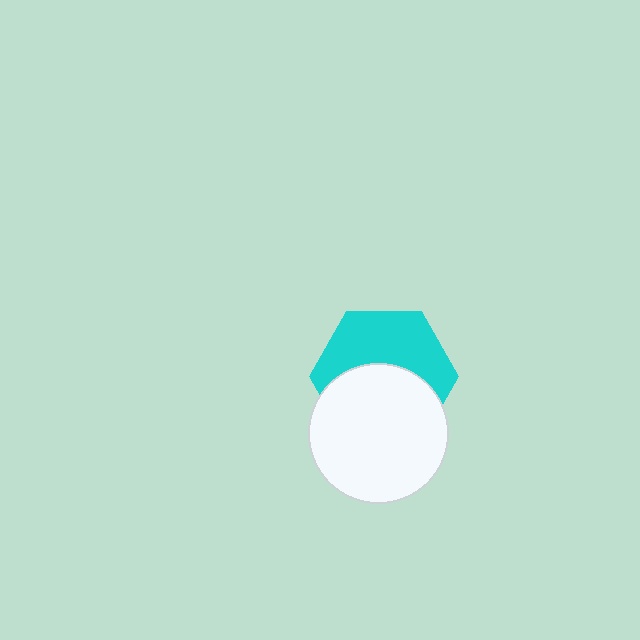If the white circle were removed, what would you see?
You would see the complete cyan hexagon.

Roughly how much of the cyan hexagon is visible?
About half of it is visible (roughly 50%).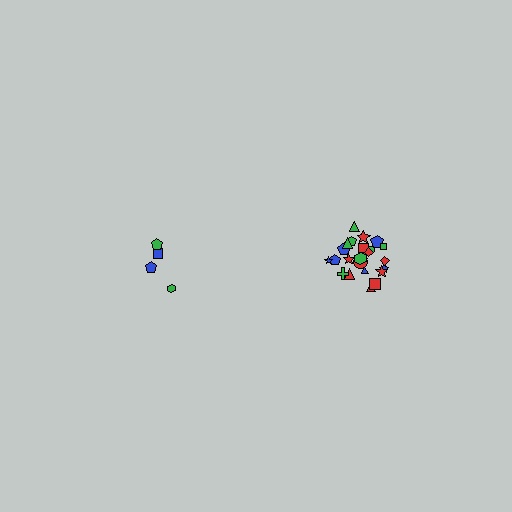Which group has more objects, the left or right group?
The right group.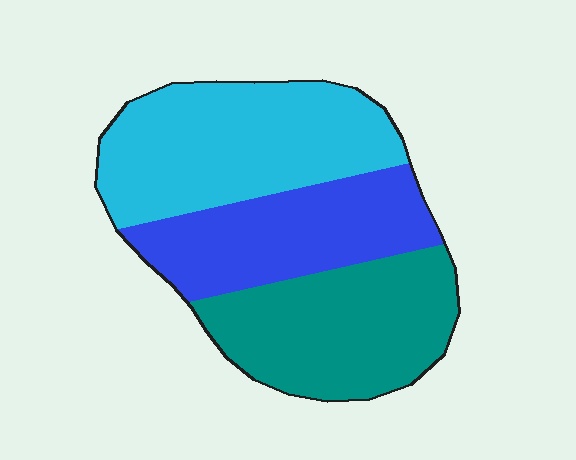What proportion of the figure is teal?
Teal takes up about one third (1/3) of the figure.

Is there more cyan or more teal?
Cyan.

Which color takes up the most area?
Cyan, at roughly 40%.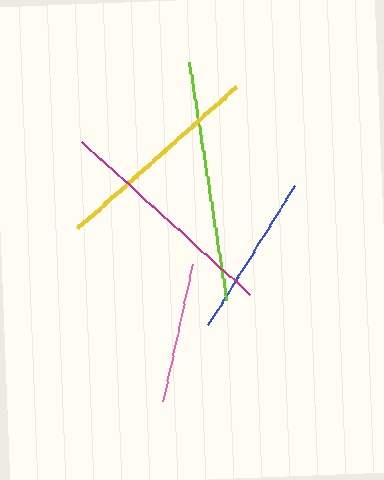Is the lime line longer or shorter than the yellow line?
The lime line is longer than the yellow line.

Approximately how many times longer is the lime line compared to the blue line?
The lime line is approximately 1.5 times the length of the blue line.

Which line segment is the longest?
The lime line is the longest at approximately 240 pixels.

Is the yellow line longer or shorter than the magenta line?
The magenta line is longer than the yellow line.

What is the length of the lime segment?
The lime segment is approximately 240 pixels long.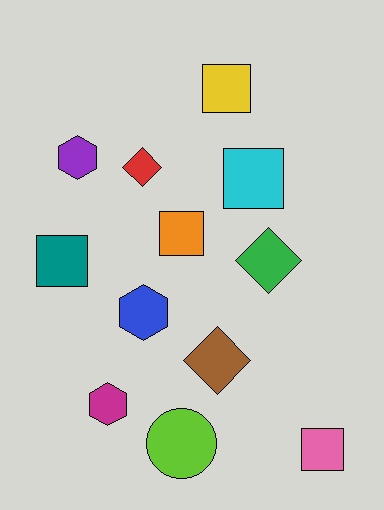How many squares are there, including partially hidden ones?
There are 5 squares.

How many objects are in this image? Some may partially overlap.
There are 12 objects.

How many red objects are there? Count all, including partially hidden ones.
There is 1 red object.